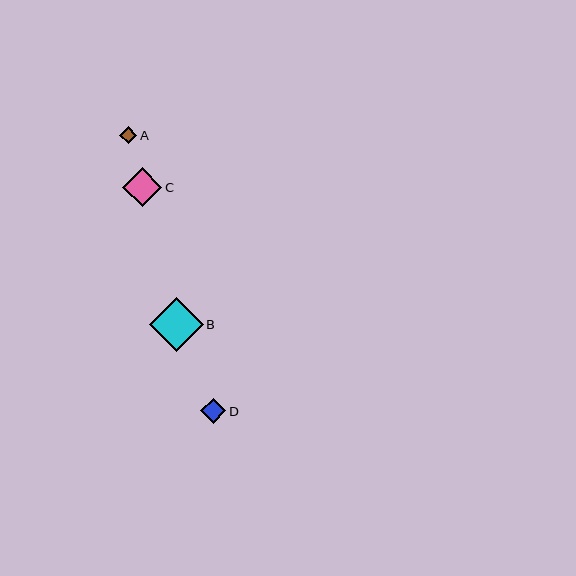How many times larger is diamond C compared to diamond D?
Diamond C is approximately 1.6 times the size of diamond D.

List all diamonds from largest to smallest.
From largest to smallest: B, C, D, A.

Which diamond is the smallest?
Diamond A is the smallest with a size of approximately 17 pixels.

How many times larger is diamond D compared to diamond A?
Diamond D is approximately 1.5 times the size of diamond A.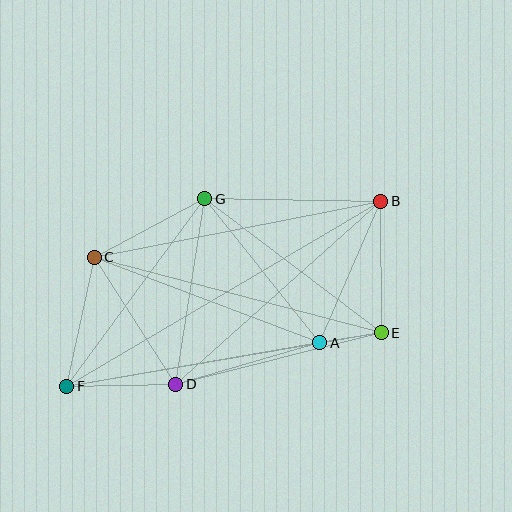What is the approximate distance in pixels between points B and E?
The distance between B and E is approximately 131 pixels.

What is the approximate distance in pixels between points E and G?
The distance between E and G is approximately 222 pixels.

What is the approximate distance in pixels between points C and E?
The distance between C and E is approximately 297 pixels.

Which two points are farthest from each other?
Points B and F are farthest from each other.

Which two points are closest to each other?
Points A and E are closest to each other.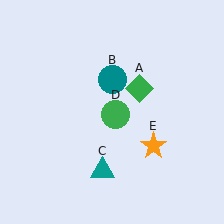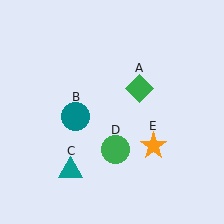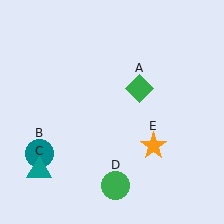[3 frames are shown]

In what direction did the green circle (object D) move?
The green circle (object D) moved down.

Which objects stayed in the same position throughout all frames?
Green diamond (object A) and orange star (object E) remained stationary.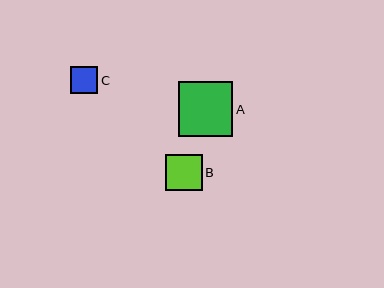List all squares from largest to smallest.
From largest to smallest: A, B, C.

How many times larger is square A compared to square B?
Square A is approximately 1.5 times the size of square B.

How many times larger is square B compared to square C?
Square B is approximately 1.3 times the size of square C.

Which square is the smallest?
Square C is the smallest with a size of approximately 28 pixels.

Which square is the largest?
Square A is the largest with a size of approximately 55 pixels.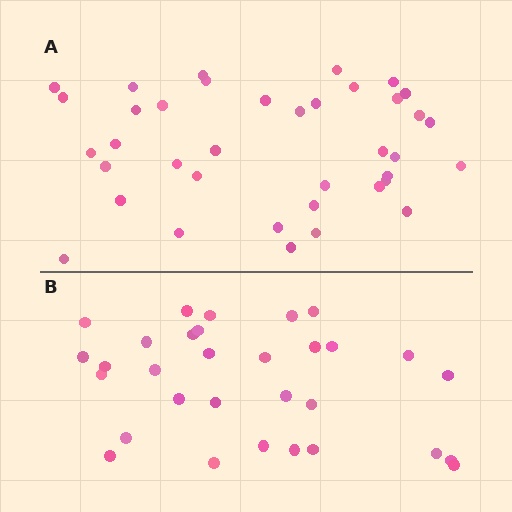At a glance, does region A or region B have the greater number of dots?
Region A (the top region) has more dots.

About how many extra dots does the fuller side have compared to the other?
Region A has roughly 8 or so more dots than region B.